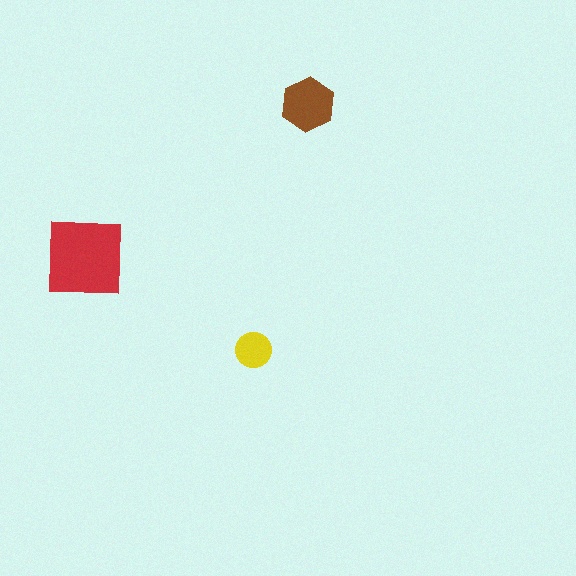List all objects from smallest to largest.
The yellow circle, the brown hexagon, the red square.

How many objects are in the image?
There are 3 objects in the image.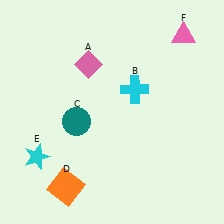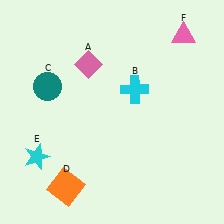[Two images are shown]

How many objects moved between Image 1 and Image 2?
1 object moved between the two images.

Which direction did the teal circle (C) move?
The teal circle (C) moved up.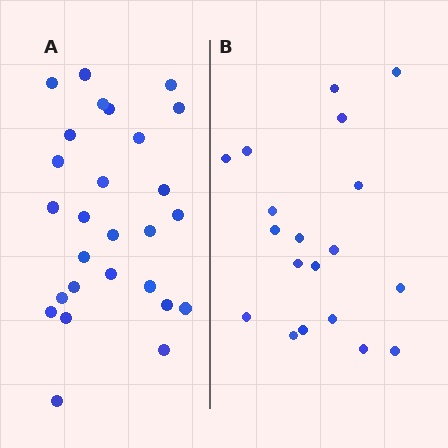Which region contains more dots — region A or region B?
Region A (the left region) has more dots.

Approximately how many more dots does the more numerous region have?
Region A has roughly 8 or so more dots than region B.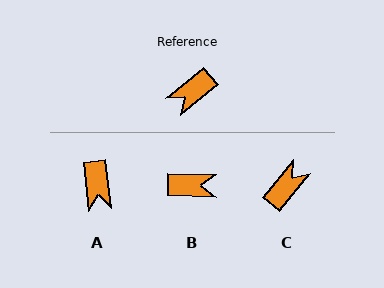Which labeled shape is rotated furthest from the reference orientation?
C, about 169 degrees away.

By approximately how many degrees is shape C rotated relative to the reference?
Approximately 169 degrees clockwise.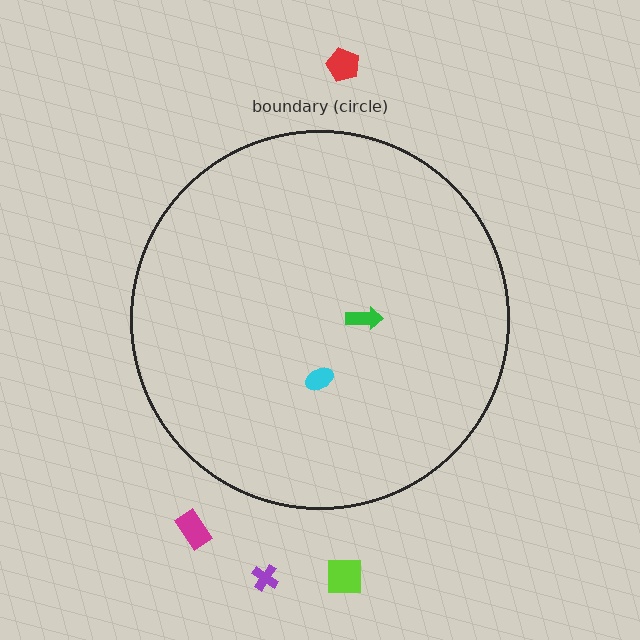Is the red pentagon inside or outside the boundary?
Outside.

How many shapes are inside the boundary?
2 inside, 4 outside.